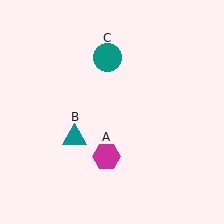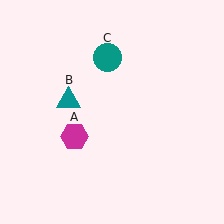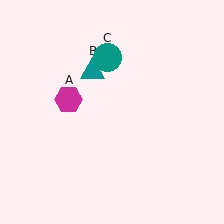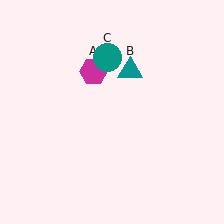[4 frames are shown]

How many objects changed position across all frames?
2 objects changed position: magenta hexagon (object A), teal triangle (object B).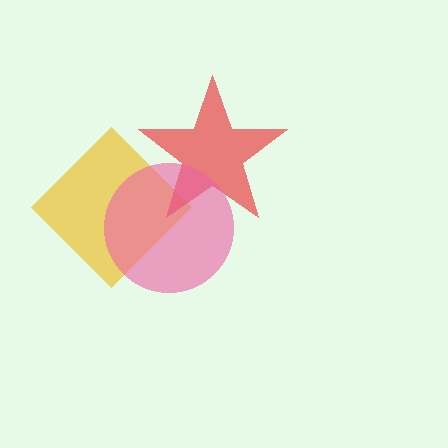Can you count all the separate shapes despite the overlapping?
Yes, there are 3 separate shapes.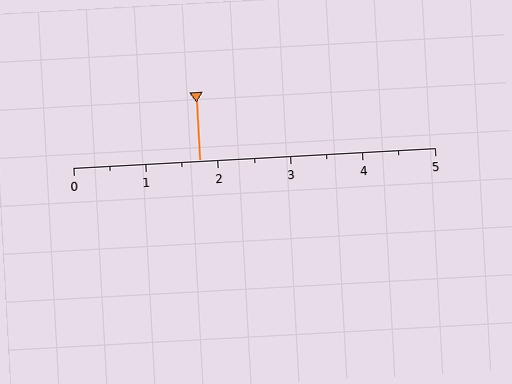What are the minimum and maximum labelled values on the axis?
The axis runs from 0 to 5.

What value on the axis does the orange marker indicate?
The marker indicates approximately 1.8.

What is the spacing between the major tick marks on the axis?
The major ticks are spaced 1 apart.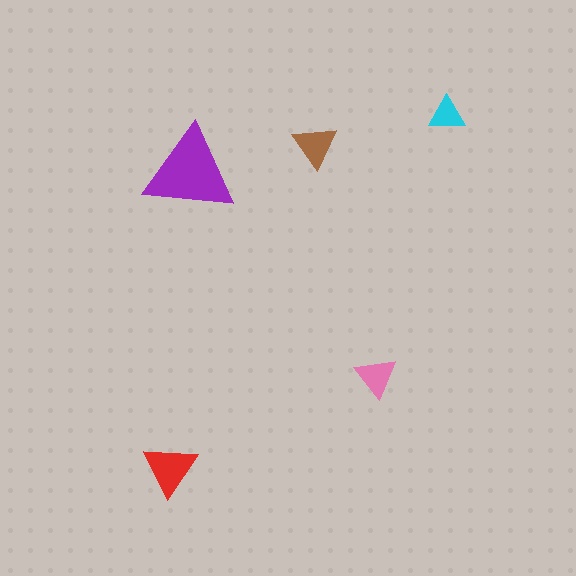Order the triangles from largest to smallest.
the purple one, the red one, the brown one, the pink one, the cyan one.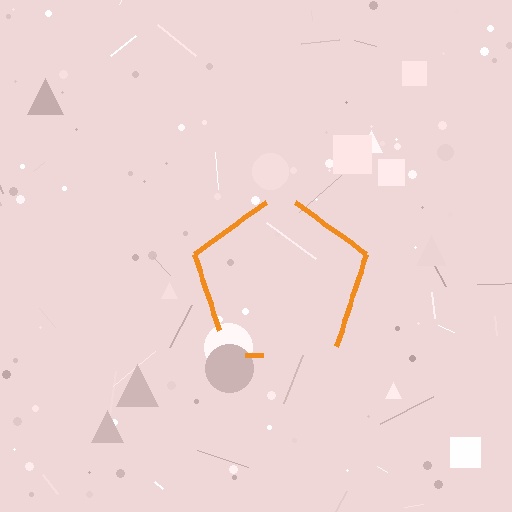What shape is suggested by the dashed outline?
The dashed outline suggests a pentagon.